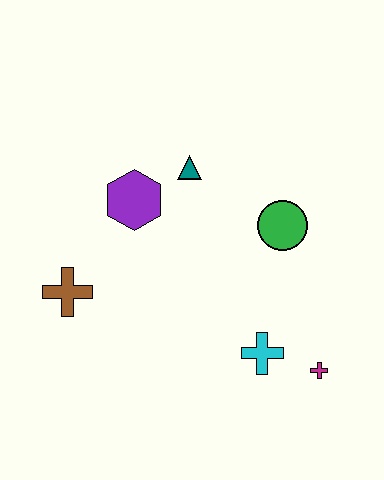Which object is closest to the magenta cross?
The cyan cross is closest to the magenta cross.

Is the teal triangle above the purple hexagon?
Yes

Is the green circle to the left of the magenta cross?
Yes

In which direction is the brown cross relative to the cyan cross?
The brown cross is to the left of the cyan cross.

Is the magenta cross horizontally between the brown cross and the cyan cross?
No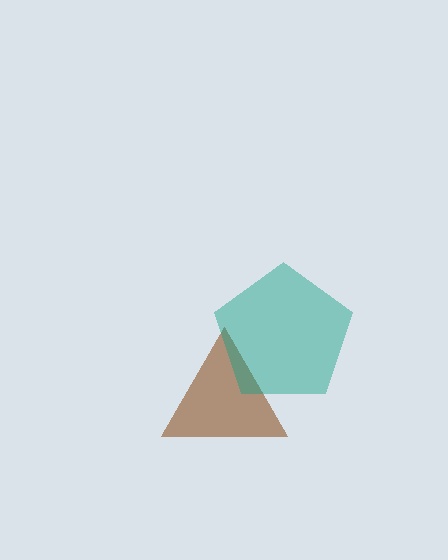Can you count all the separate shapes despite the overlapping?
Yes, there are 2 separate shapes.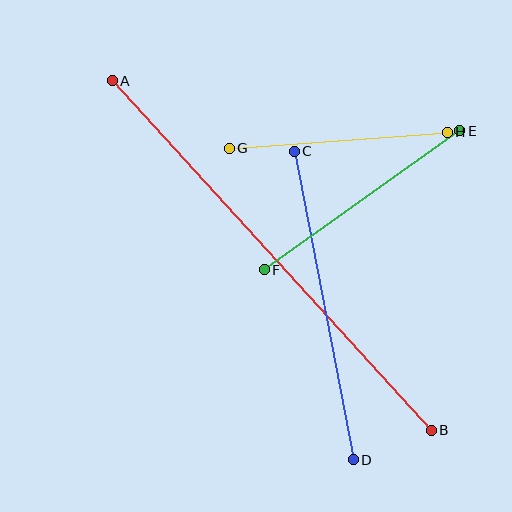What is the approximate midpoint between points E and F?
The midpoint is at approximately (362, 200) pixels.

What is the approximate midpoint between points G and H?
The midpoint is at approximately (338, 140) pixels.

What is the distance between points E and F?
The distance is approximately 240 pixels.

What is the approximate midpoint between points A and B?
The midpoint is at approximately (272, 255) pixels.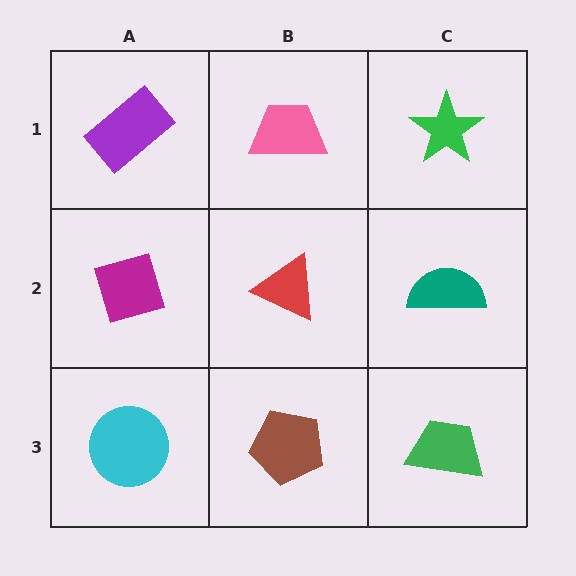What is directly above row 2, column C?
A green star.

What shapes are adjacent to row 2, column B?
A pink trapezoid (row 1, column B), a brown pentagon (row 3, column B), a magenta diamond (row 2, column A), a teal semicircle (row 2, column C).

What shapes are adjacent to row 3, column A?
A magenta diamond (row 2, column A), a brown pentagon (row 3, column B).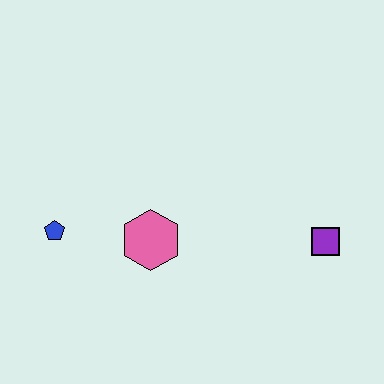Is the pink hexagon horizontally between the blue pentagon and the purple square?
Yes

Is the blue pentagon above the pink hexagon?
Yes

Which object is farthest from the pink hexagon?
The purple square is farthest from the pink hexagon.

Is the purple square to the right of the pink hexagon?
Yes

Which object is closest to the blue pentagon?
The pink hexagon is closest to the blue pentagon.